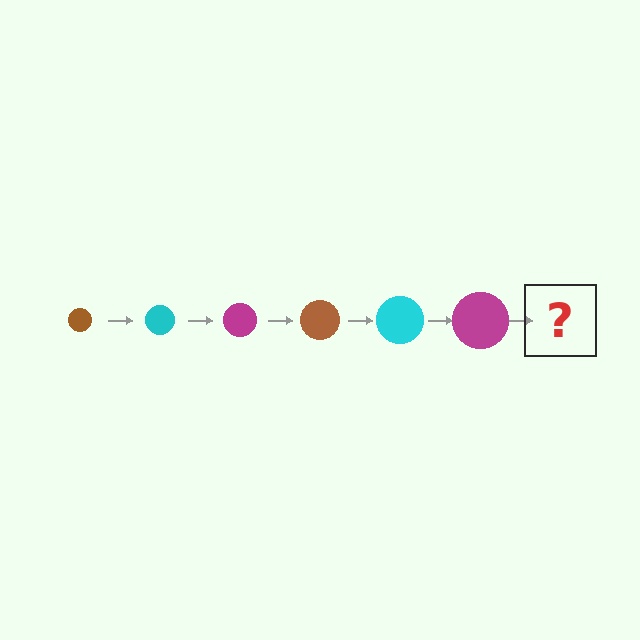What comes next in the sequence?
The next element should be a brown circle, larger than the previous one.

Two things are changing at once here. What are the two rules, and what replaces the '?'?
The two rules are that the circle grows larger each step and the color cycles through brown, cyan, and magenta. The '?' should be a brown circle, larger than the previous one.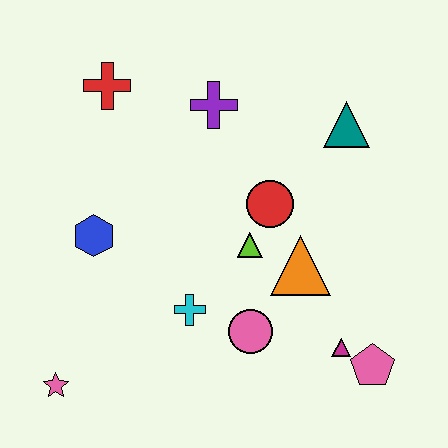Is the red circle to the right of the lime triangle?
Yes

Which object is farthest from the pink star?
The teal triangle is farthest from the pink star.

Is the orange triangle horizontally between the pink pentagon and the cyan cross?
Yes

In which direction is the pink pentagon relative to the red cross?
The pink pentagon is below the red cross.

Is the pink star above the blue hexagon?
No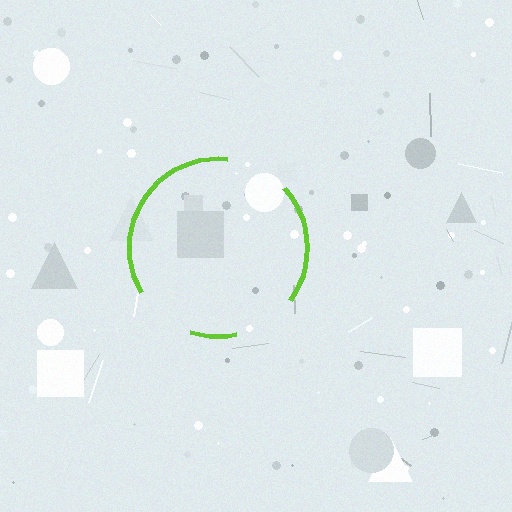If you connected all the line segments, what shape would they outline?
They would outline a circle.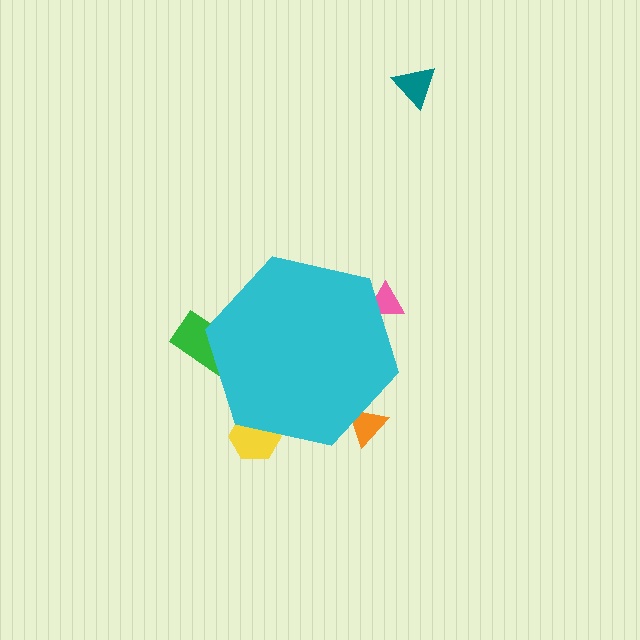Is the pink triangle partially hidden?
Yes, the pink triangle is partially hidden behind the cyan hexagon.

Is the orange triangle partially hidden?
Yes, the orange triangle is partially hidden behind the cyan hexagon.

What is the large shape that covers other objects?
A cyan hexagon.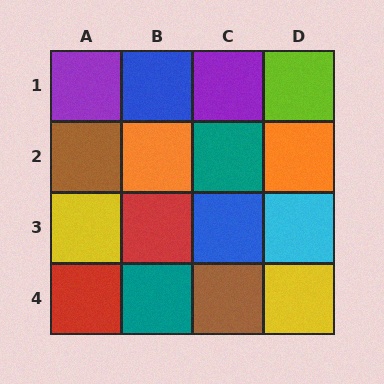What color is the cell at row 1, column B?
Blue.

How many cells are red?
2 cells are red.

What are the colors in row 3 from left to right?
Yellow, red, blue, cyan.